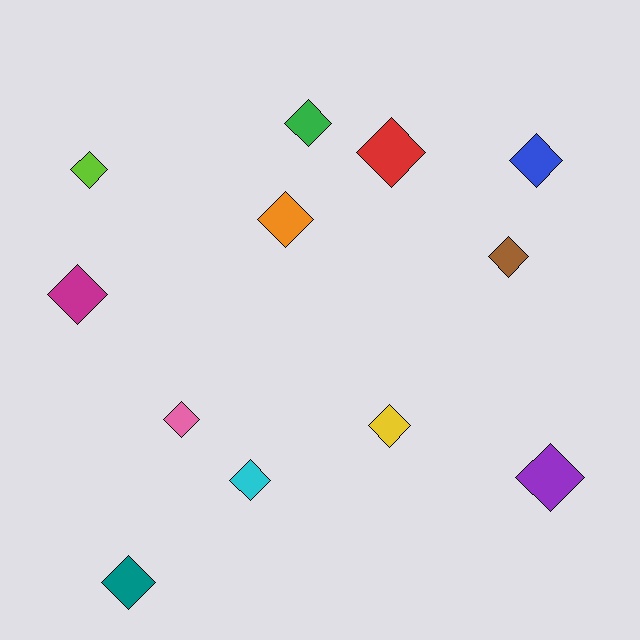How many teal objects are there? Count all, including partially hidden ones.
There is 1 teal object.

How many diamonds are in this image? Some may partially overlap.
There are 12 diamonds.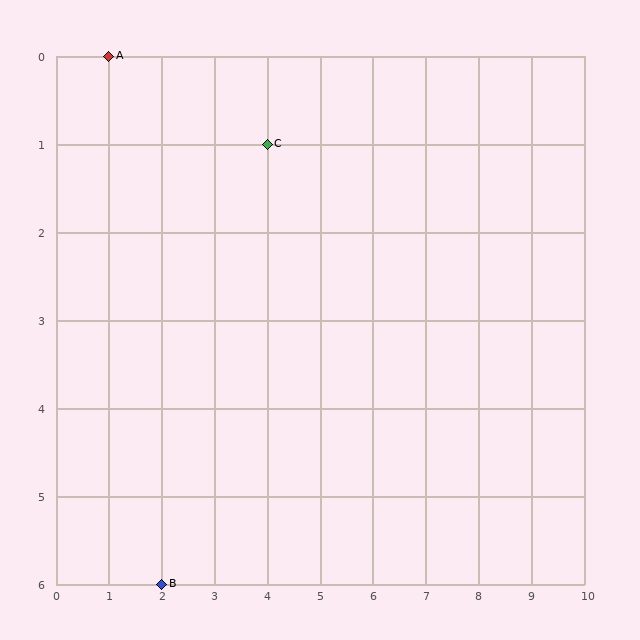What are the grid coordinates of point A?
Point A is at grid coordinates (1, 0).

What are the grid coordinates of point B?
Point B is at grid coordinates (2, 6).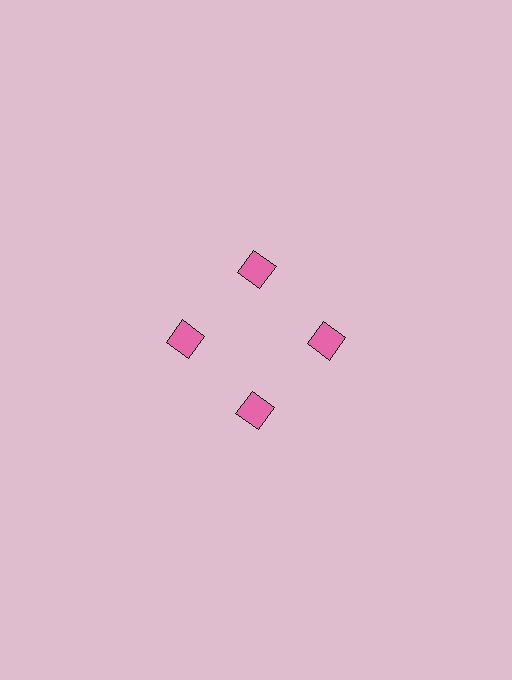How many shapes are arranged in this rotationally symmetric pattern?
There are 4 shapes, arranged in 4 groups of 1.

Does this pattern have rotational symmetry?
Yes, this pattern has 4-fold rotational symmetry. It looks the same after rotating 90 degrees around the center.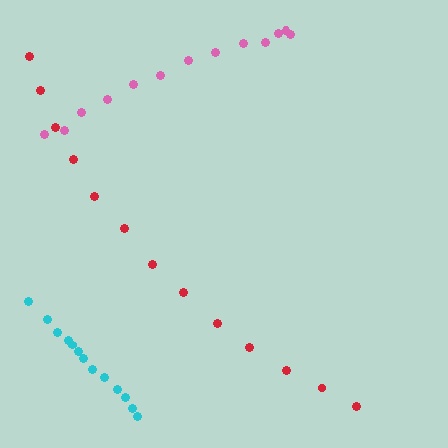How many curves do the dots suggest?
There are 3 distinct paths.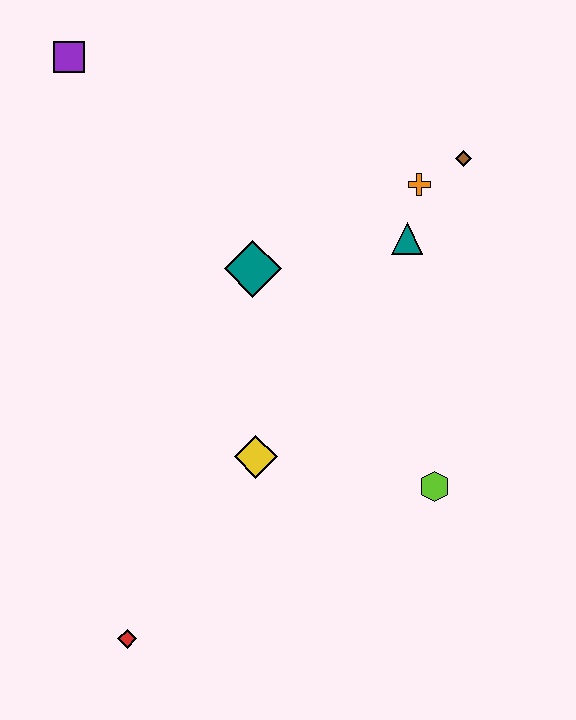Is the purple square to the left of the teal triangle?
Yes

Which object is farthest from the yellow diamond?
The purple square is farthest from the yellow diamond.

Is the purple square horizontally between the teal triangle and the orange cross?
No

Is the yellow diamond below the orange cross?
Yes